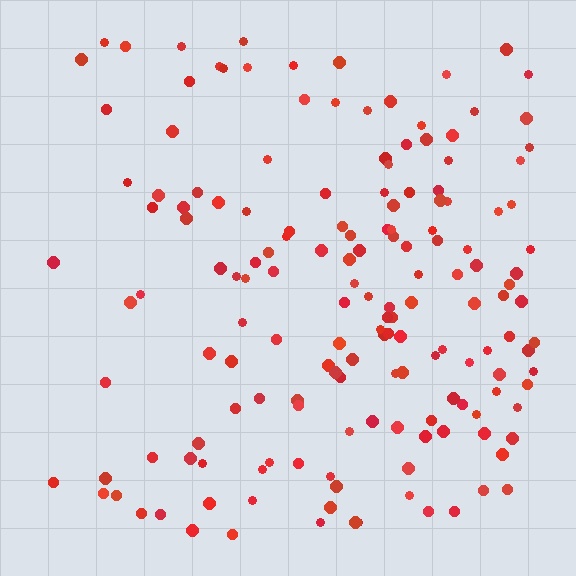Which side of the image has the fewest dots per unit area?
The left.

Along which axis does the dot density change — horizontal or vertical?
Horizontal.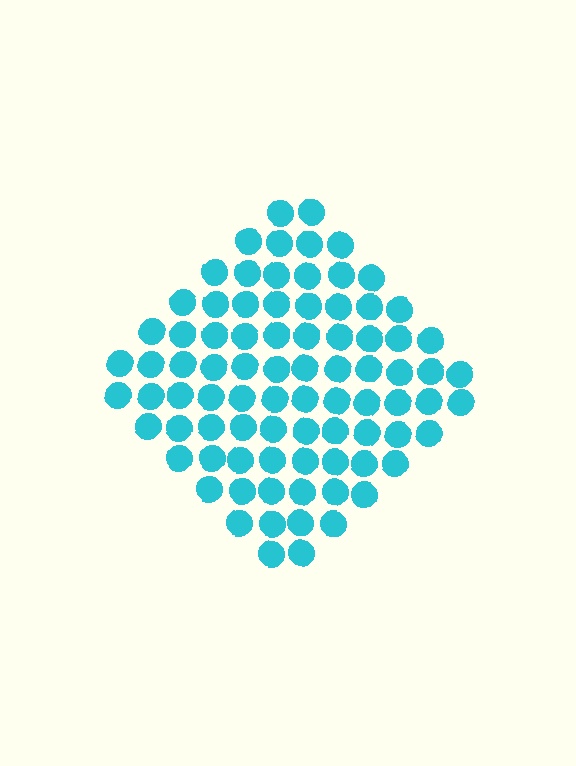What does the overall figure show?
The overall figure shows a diamond.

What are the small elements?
The small elements are circles.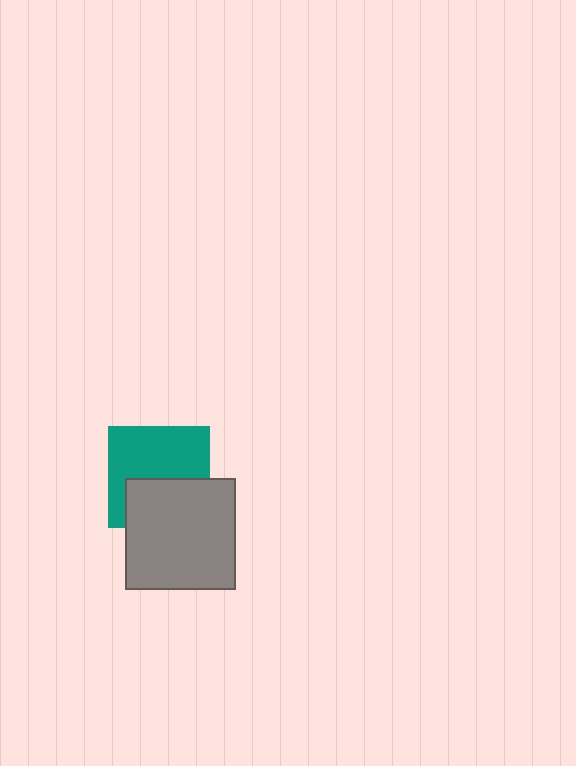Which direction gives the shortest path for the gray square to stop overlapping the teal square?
Moving down gives the shortest separation.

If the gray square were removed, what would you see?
You would see the complete teal square.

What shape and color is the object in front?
The object in front is a gray square.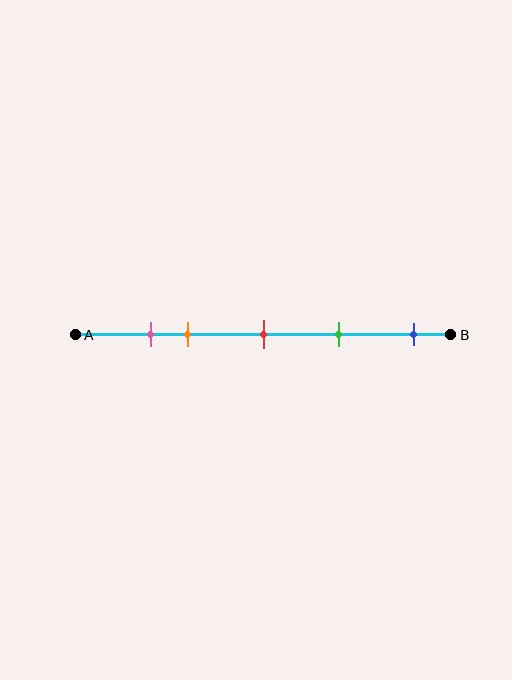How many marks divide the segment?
There are 5 marks dividing the segment.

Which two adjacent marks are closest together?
The pink and orange marks are the closest adjacent pair.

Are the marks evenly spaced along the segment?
No, the marks are not evenly spaced.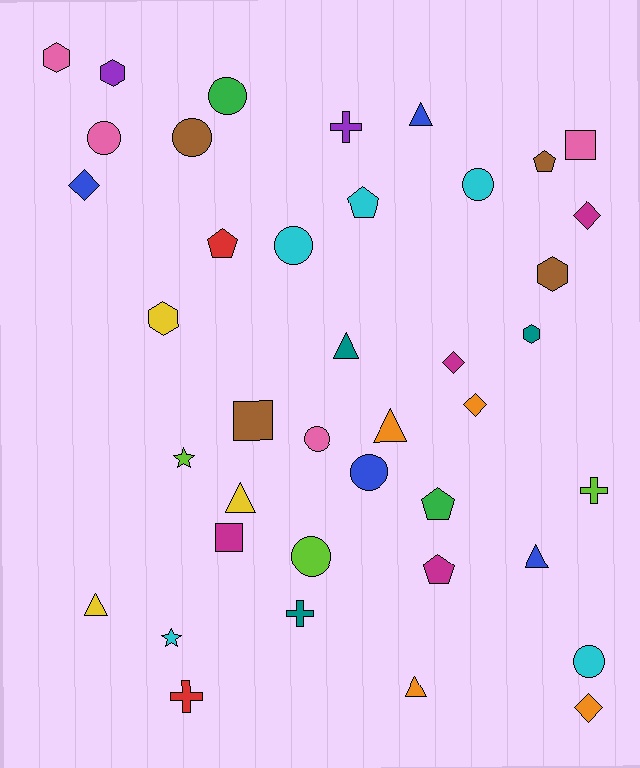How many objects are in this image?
There are 40 objects.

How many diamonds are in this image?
There are 5 diamonds.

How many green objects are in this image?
There are 2 green objects.